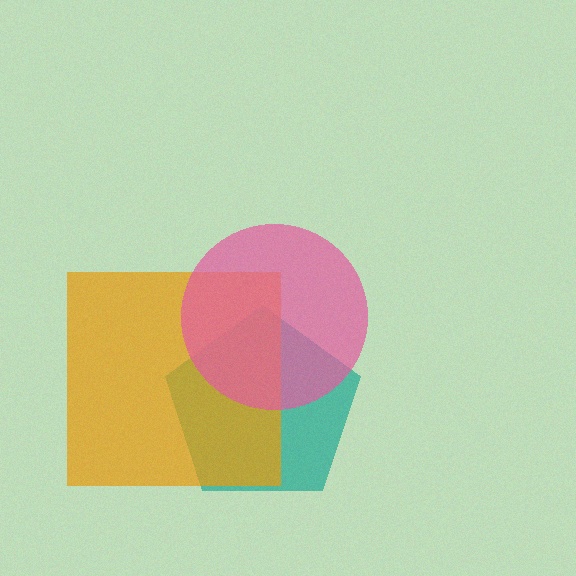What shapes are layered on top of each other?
The layered shapes are: a teal pentagon, an orange square, a pink circle.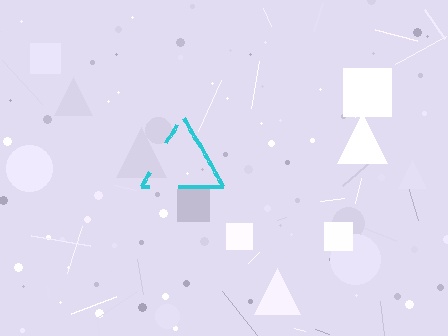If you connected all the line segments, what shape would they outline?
They would outline a triangle.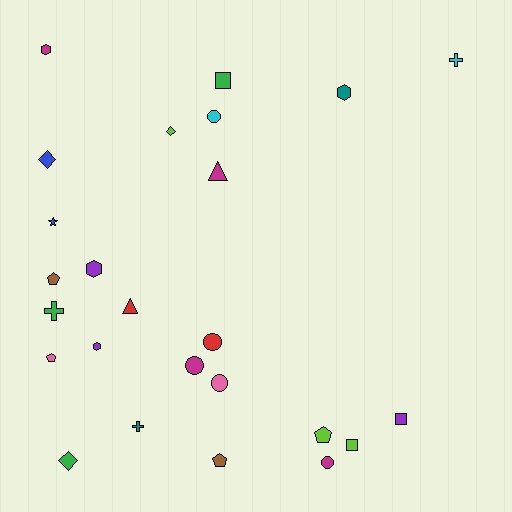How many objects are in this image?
There are 25 objects.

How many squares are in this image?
There are 3 squares.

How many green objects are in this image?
There are 3 green objects.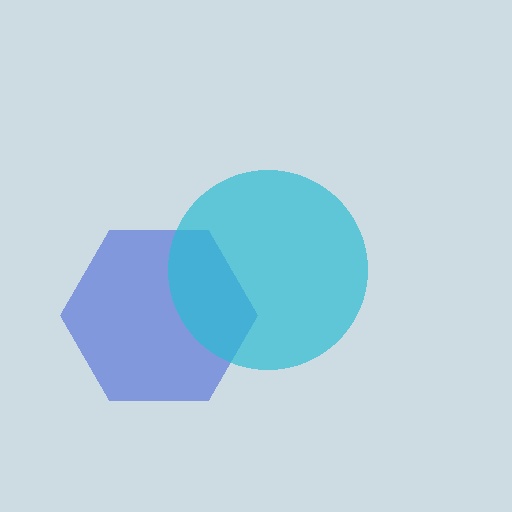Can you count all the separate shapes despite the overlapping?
Yes, there are 2 separate shapes.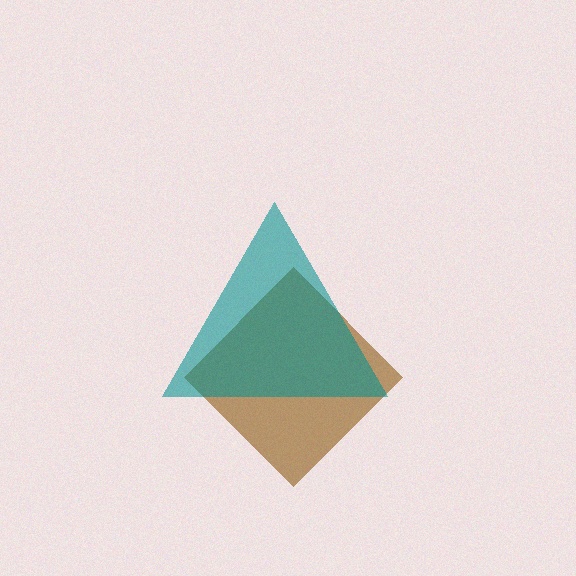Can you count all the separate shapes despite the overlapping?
Yes, there are 2 separate shapes.